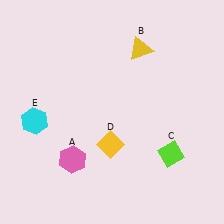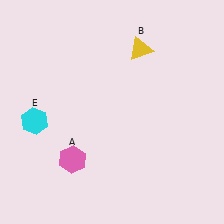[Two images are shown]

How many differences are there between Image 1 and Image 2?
There are 2 differences between the two images.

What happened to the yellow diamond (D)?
The yellow diamond (D) was removed in Image 2. It was in the bottom-left area of Image 1.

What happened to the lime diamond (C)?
The lime diamond (C) was removed in Image 2. It was in the bottom-right area of Image 1.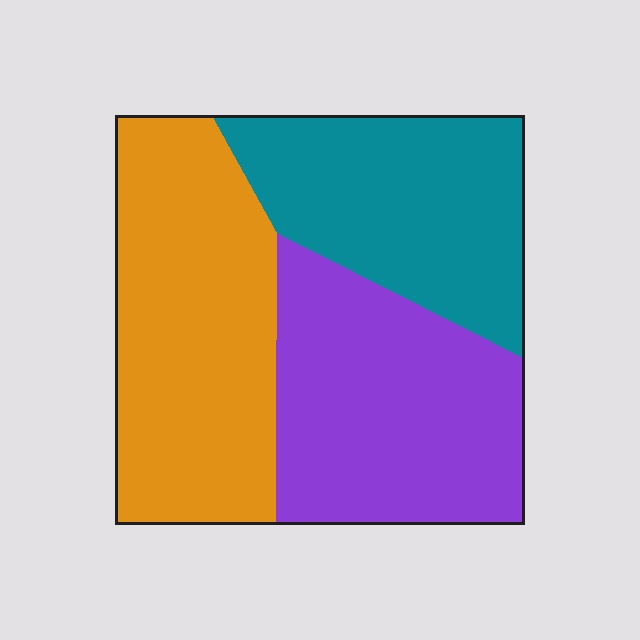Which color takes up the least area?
Teal, at roughly 30%.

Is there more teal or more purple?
Purple.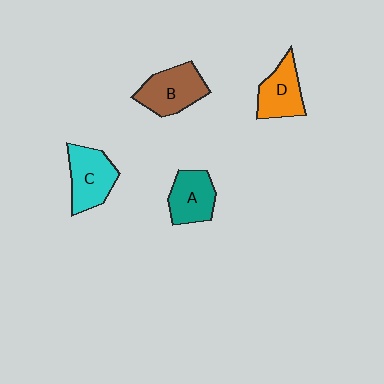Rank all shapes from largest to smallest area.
From largest to smallest: B (brown), C (cyan), D (orange), A (teal).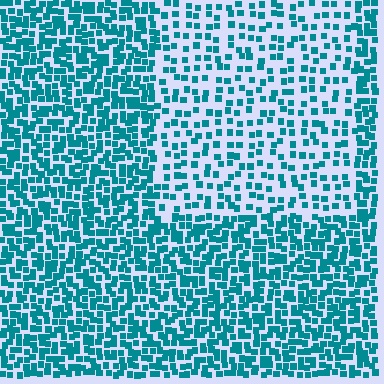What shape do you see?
I see a rectangle.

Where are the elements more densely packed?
The elements are more densely packed outside the rectangle boundary.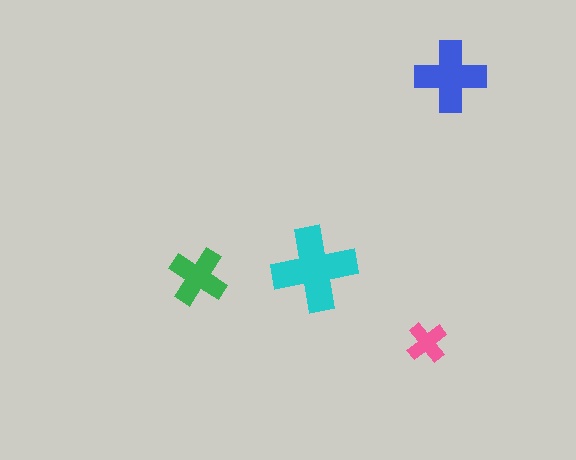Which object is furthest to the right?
The blue cross is rightmost.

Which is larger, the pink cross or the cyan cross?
The cyan one.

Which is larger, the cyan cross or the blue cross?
The cyan one.